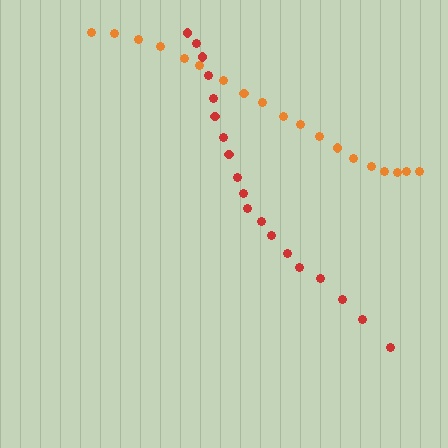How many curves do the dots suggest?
There are 2 distinct paths.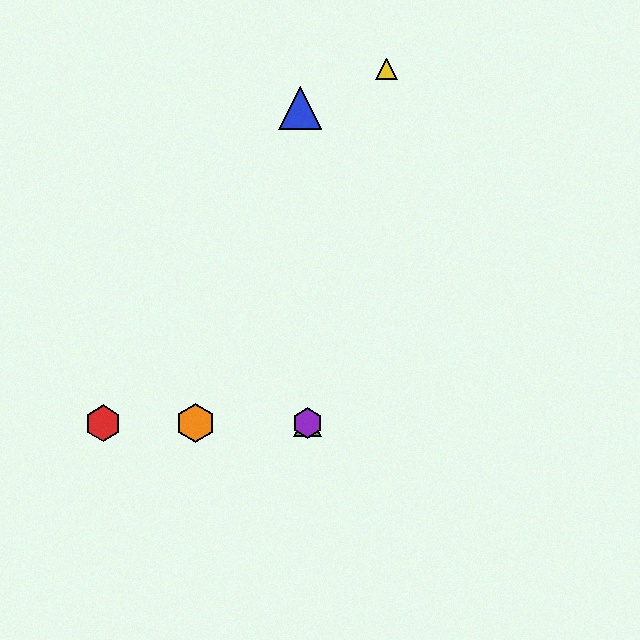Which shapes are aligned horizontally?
The red hexagon, the green triangle, the purple hexagon, the orange hexagon are aligned horizontally.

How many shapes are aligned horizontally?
4 shapes (the red hexagon, the green triangle, the purple hexagon, the orange hexagon) are aligned horizontally.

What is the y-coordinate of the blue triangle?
The blue triangle is at y≈108.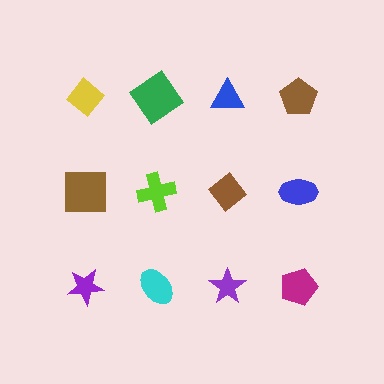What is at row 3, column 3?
A purple star.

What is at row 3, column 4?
A magenta pentagon.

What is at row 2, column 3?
A brown diamond.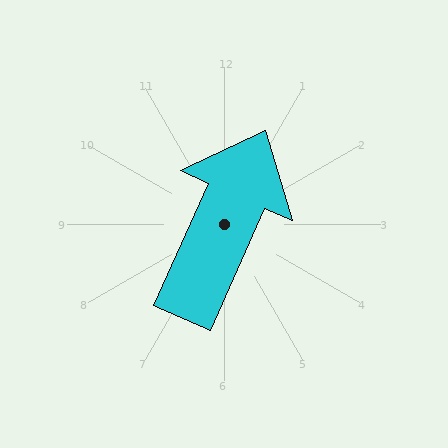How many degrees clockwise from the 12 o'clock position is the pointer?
Approximately 24 degrees.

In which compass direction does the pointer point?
Northeast.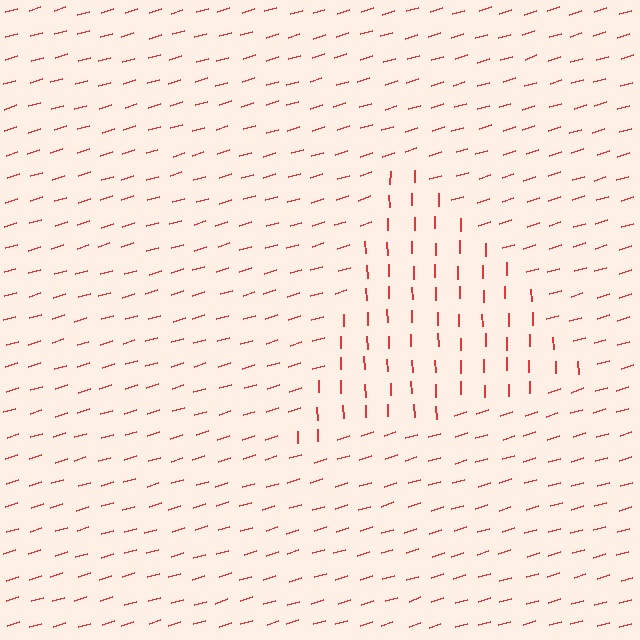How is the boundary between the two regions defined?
The boundary is defined purely by a change in line orientation (approximately 75 degrees difference). All lines are the same color and thickness.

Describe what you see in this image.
The image is filled with small red line segments. A triangle region in the image has lines oriented differently from the surrounding lines, creating a visible texture boundary.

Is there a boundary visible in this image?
Yes, there is a texture boundary formed by a change in line orientation.